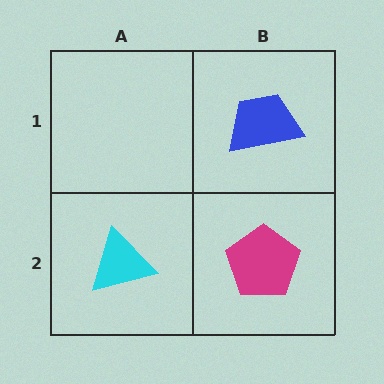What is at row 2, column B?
A magenta pentagon.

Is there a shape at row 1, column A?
No, that cell is empty.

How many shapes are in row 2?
2 shapes.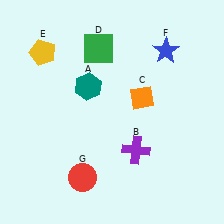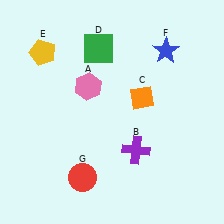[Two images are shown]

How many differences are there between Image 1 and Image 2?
There is 1 difference between the two images.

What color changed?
The hexagon (A) changed from teal in Image 1 to pink in Image 2.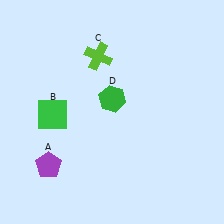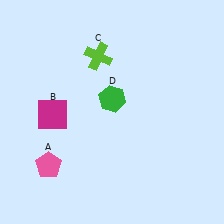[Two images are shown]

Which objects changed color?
A changed from purple to pink. B changed from green to magenta.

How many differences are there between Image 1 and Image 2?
There are 2 differences between the two images.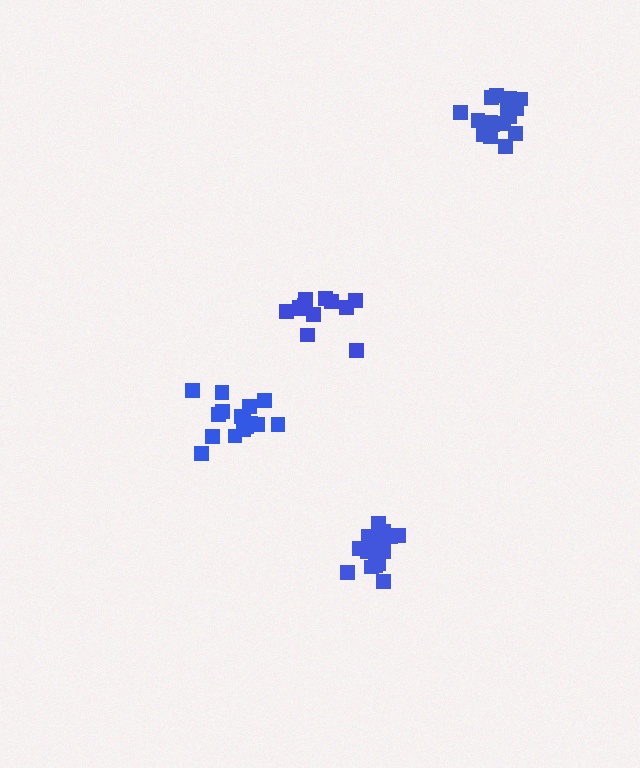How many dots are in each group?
Group 1: 17 dots, Group 2: 16 dots, Group 3: 13 dots, Group 4: 17 dots (63 total).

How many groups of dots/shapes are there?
There are 4 groups.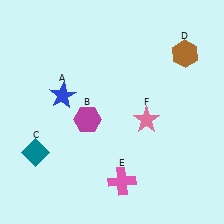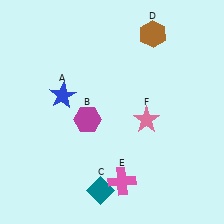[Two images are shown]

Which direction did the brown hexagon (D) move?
The brown hexagon (D) moved left.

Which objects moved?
The objects that moved are: the teal diamond (C), the brown hexagon (D).